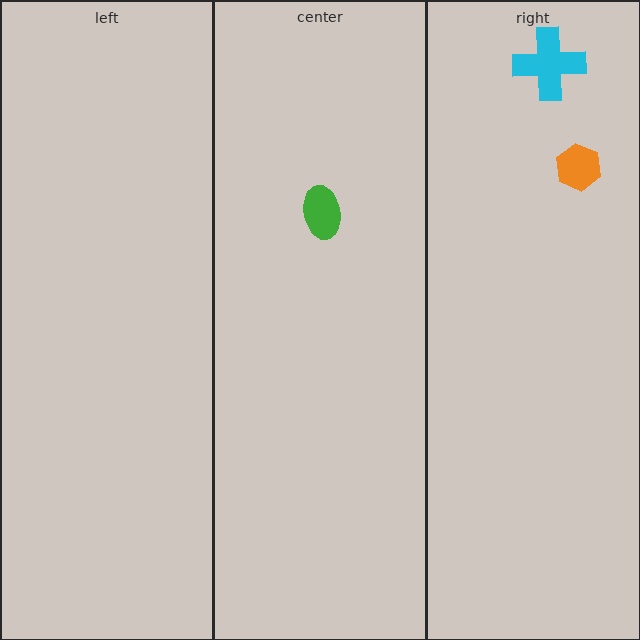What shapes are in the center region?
The green ellipse.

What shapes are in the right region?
The cyan cross, the orange hexagon.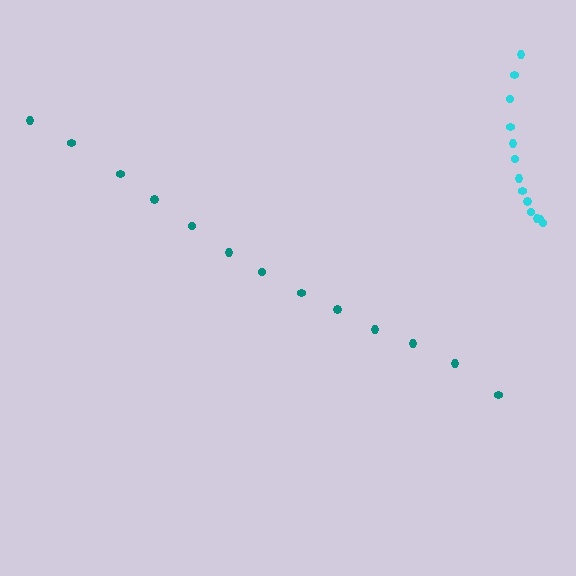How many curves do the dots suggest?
There are 2 distinct paths.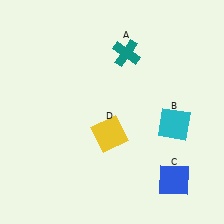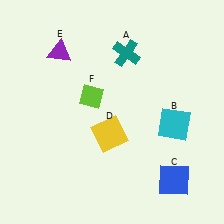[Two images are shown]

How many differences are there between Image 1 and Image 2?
There are 2 differences between the two images.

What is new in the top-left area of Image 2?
A lime diamond (F) was added in the top-left area of Image 2.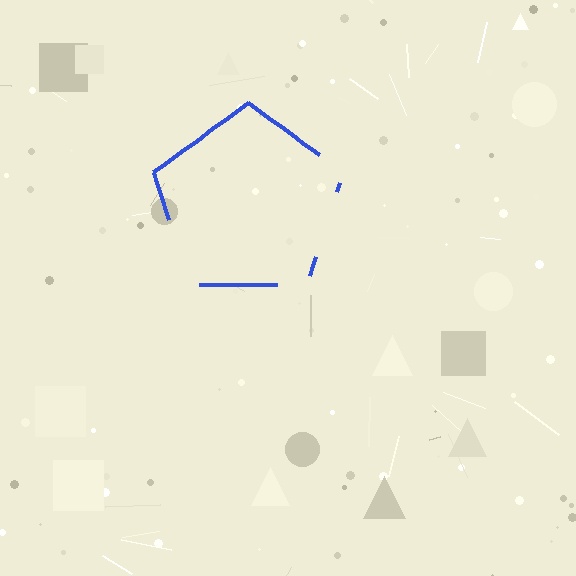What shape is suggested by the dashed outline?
The dashed outline suggests a pentagon.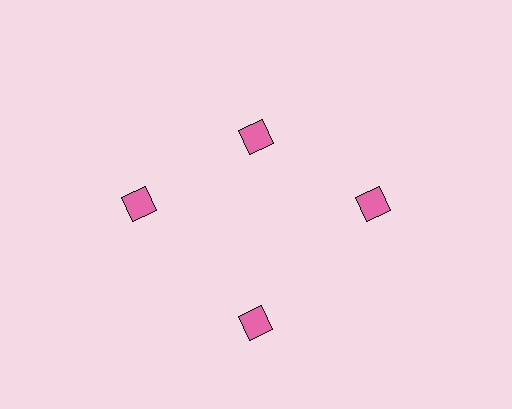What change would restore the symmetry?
The symmetry would be restored by moving it outward, back onto the ring so that all 4 diamonds sit at equal angles and equal distance from the center.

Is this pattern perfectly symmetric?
No. The 4 pink diamonds are arranged in a ring, but one element near the 12 o'clock position is pulled inward toward the center, breaking the 4-fold rotational symmetry.